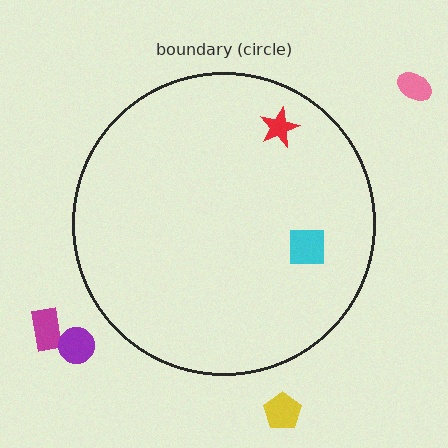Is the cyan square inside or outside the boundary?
Inside.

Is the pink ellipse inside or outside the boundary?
Outside.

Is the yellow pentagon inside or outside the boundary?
Outside.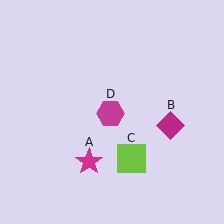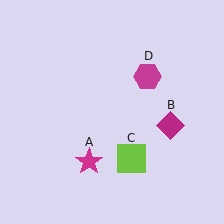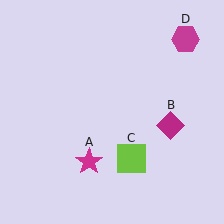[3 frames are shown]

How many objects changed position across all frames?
1 object changed position: magenta hexagon (object D).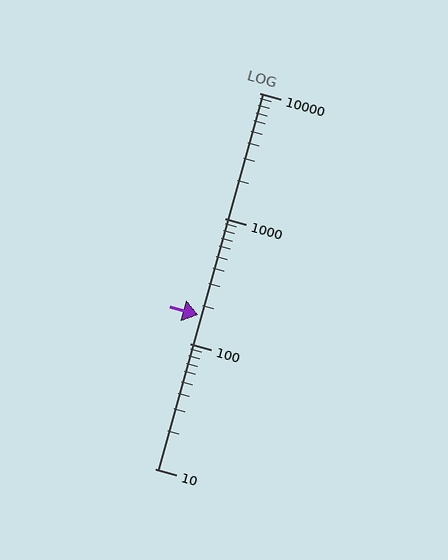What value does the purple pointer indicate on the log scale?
The pointer indicates approximately 170.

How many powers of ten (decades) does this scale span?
The scale spans 3 decades, from 10 to 10000.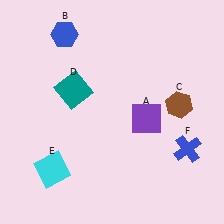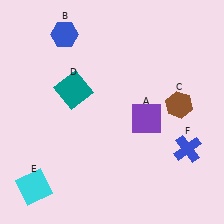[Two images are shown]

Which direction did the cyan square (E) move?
The cyan square (E) moved left.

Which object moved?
The cyan square (E) moved left.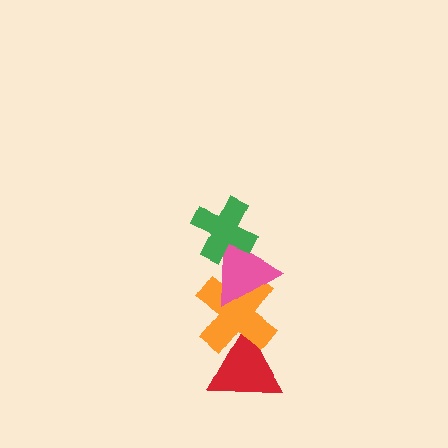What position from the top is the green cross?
The green cross is 1st from the top.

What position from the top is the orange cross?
The orange cross is 3rd from the top.